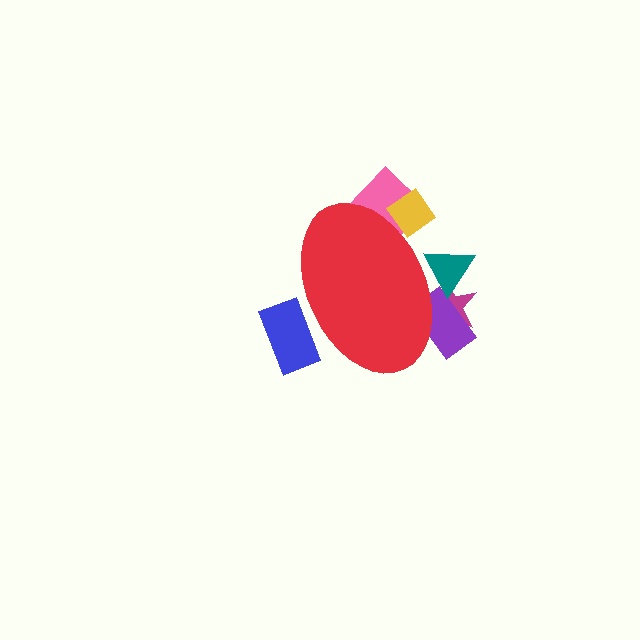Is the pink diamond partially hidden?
Yes, the pink diamond is partially hidden behind the red ellipse.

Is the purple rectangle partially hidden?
Yes, the purple rectangle is partially hidden behind the red ellipse.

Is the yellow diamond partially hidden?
Yes, the yellow diamond is partially hidden behind the red ellipse.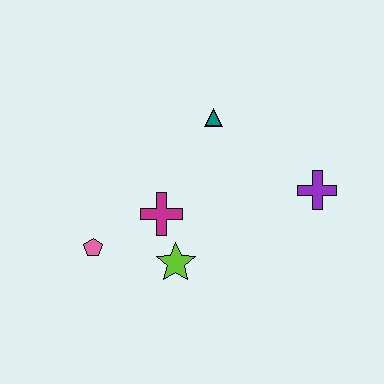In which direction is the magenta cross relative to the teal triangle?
The magenta cross is below the teal triangle.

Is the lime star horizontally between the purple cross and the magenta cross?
Yes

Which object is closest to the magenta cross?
The lime star is closest to the magenta cross.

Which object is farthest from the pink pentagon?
The purple cross is farthest from the pink pentagon.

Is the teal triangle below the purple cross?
No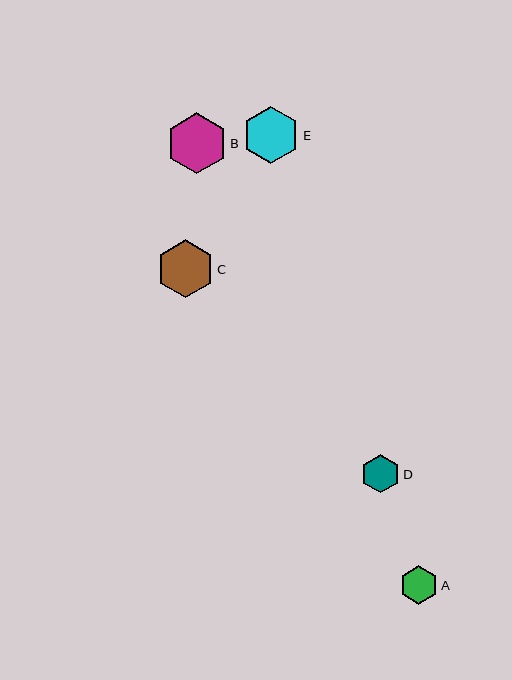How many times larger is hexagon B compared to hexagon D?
Hexagon B is approximately 1.6 times the size of hexagon D.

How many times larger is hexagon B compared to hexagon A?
Hexagon B is approximately 1.6 times the size of hexagon A.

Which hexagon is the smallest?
Hexagon D is the smallest with a size of approximately 38 pixels.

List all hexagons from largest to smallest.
From largest to smallest: B, C, E, A, D.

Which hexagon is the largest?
Hexagon B is the largest with a size of approximately 61 pixels.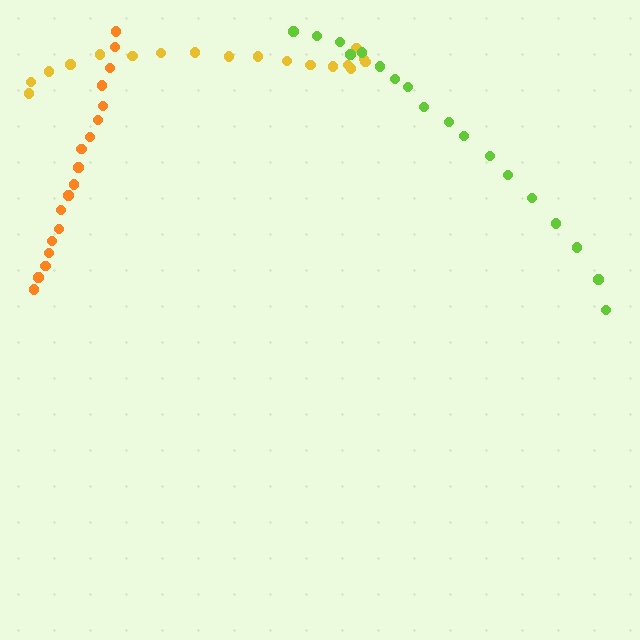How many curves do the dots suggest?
There are 3 distinct paths.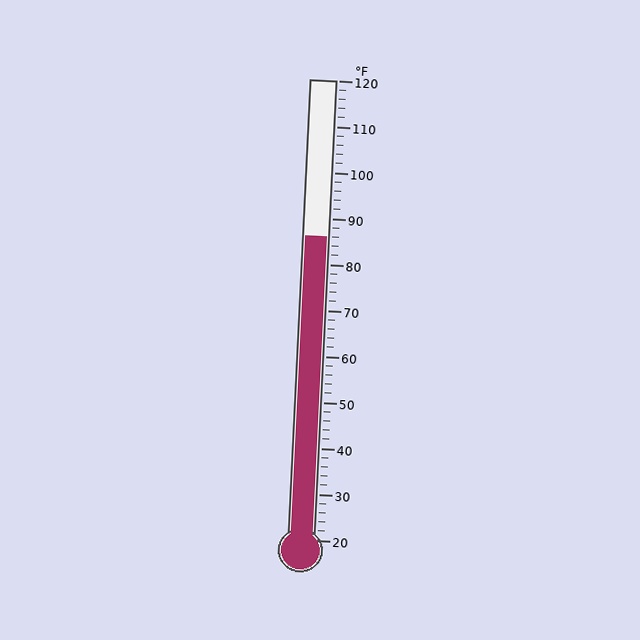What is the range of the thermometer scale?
The thermometer scale ranges from 20°F to 120°F.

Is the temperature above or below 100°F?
The temperature is below 100°F.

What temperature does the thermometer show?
The thermometer shows approximately 86°F.